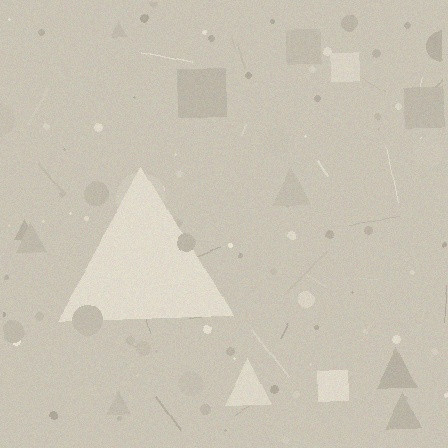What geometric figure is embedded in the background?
A triangle is embedded in the background.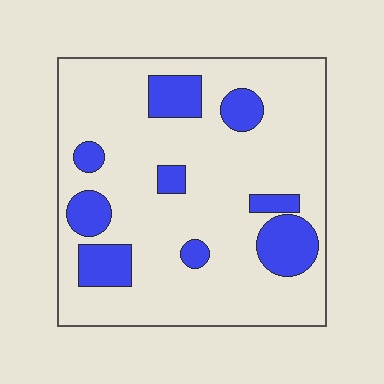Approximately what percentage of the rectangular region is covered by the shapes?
Approximately 20%.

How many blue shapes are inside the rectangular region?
9.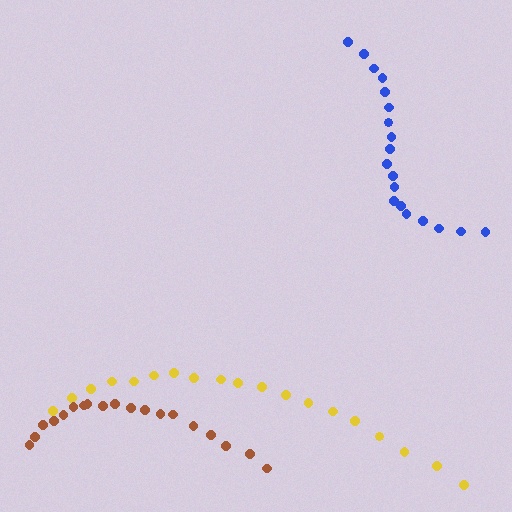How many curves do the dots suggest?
There are 3 distinct paths.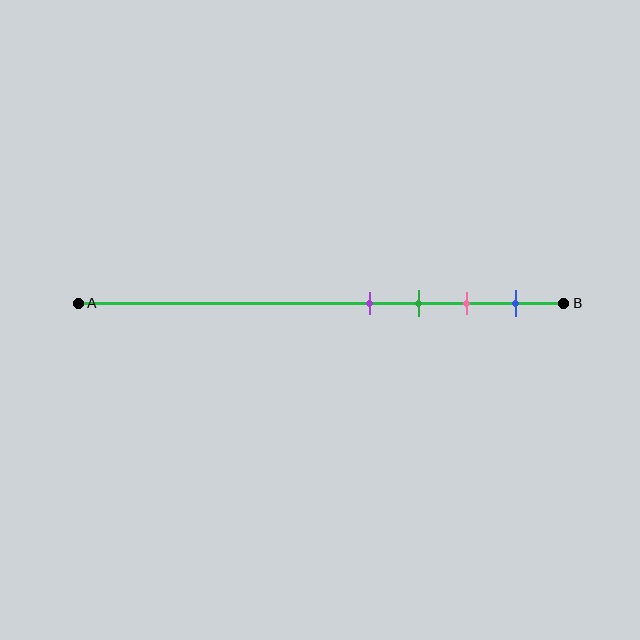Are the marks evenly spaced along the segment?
Yes, the marks are approximately evenly spaced.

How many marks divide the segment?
There are 4 marks dividing the segment.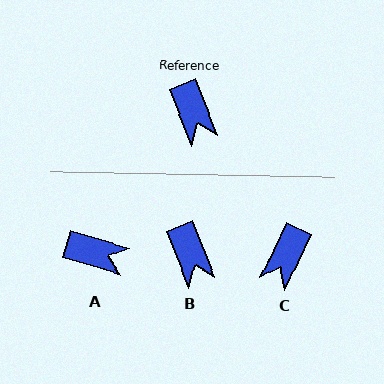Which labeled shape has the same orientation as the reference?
B.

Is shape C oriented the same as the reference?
No, it is off by about 47 degrees.